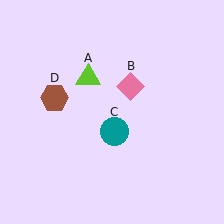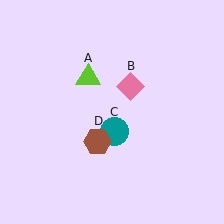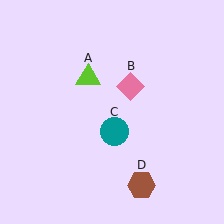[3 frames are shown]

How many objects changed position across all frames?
1 object changed position: brown hexagon (object D).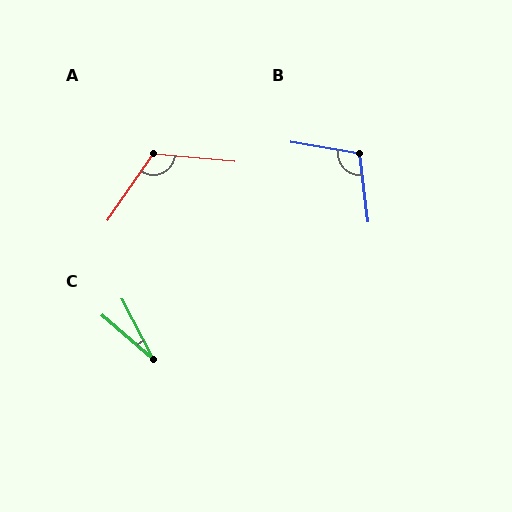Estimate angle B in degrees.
Approximately 106 degrees.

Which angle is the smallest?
C, at approximately 21 degrees.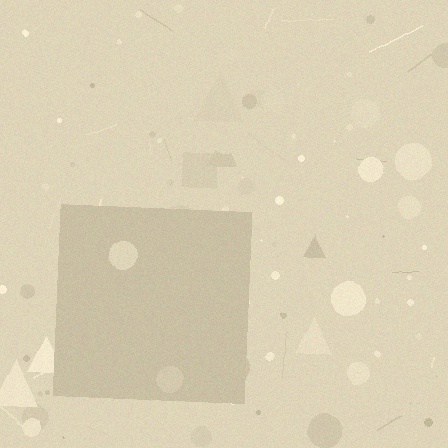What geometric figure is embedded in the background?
A square is embedded in the background.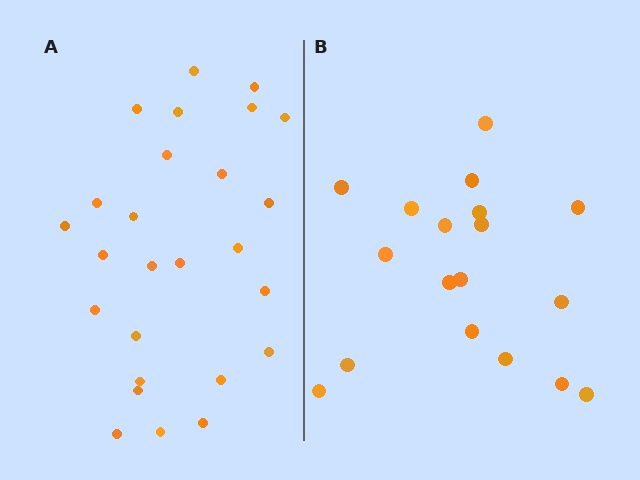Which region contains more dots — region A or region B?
Region A (the left region) has more dots.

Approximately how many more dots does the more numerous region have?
Region A has roughly 8 or so more dots than region B.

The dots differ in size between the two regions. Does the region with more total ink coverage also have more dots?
No. Region B has more total ink coverage because its dots are larger, but region A actually contains more individual dots. Total area can be misleading — the number of items is what matters here.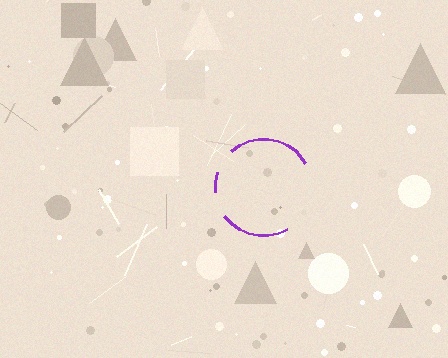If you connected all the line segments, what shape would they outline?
They would outline a circle.